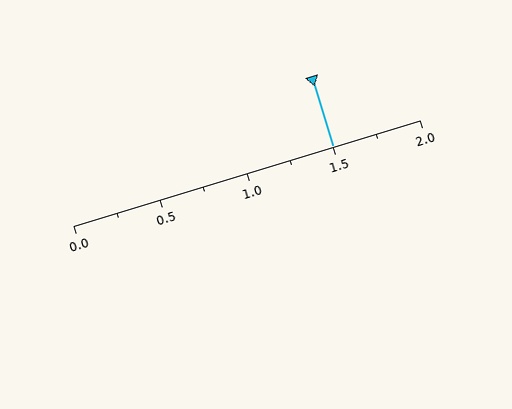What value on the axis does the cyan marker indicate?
The marker indicates approximately 1.5.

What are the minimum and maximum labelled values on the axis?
The axis runs from 0.0 to 2.0.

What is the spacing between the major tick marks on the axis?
The major ticks are spaced 0.5 apart.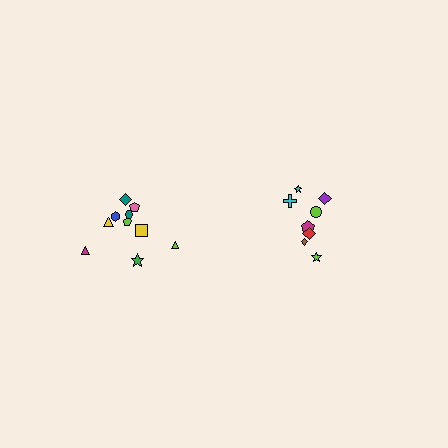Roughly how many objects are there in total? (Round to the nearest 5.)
Roughly 20 objects in total.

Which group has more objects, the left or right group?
The left group.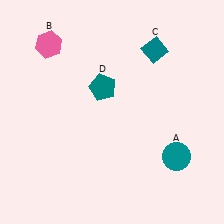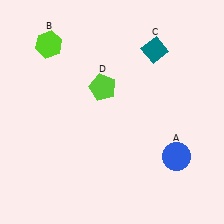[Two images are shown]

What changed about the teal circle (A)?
In Image 1, A is teal. In Image 2, it changed to blue.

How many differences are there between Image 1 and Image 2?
There are 3 differences between the two images.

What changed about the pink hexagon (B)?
In Image 1, B is pink. In Image 2, it changed to lime.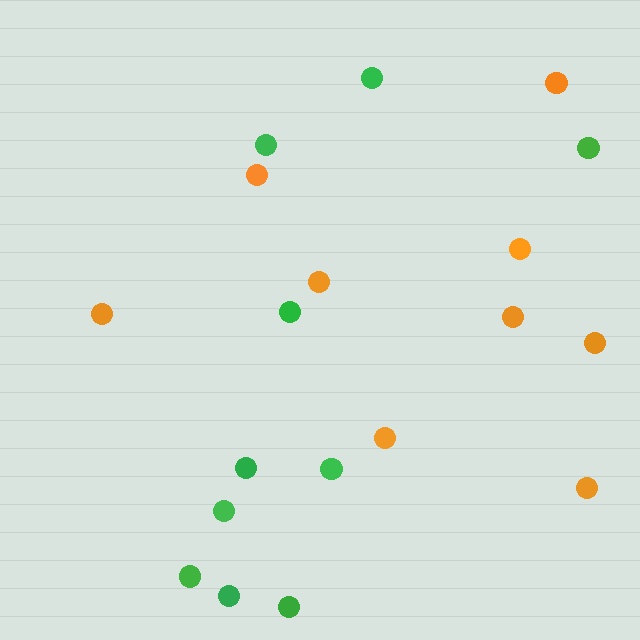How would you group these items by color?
There are 2 groups: one group of green circles (10) and one group of orange circles (9).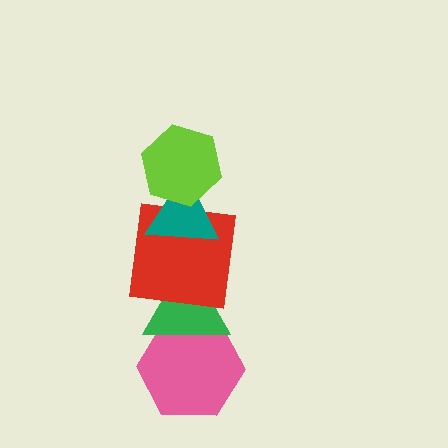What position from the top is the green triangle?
The green triangle is 4th from the top.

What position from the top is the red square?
The red square is 3rd from the top.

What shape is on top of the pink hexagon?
The green triangle is on top of the pink hexagon.